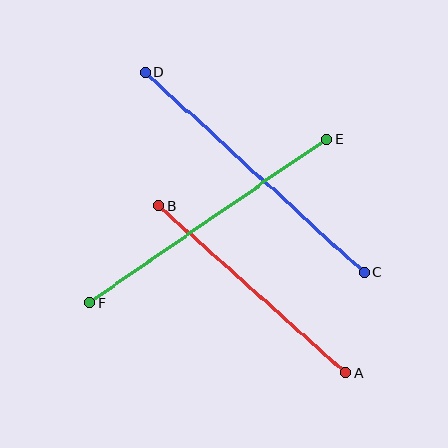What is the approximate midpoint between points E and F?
The midpoint is at approximately (208, 221) pixels.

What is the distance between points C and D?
The distance is approximately 296 pixels.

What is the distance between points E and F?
The distance is approximately 288 pixels.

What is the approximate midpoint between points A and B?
The midpoint is at approximately (252, 289) pixels.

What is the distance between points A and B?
The distance is approximately 251 pixels.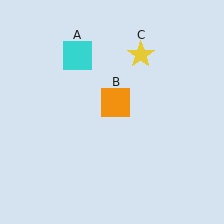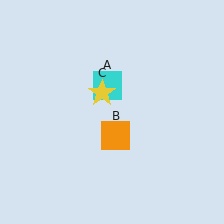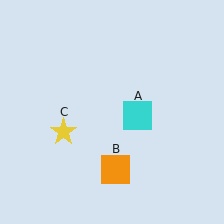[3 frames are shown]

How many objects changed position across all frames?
3 objects changed position: cyan square (object A), orange square (object B), yellow star (object C).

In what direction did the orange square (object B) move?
The orange square (object B) moved down.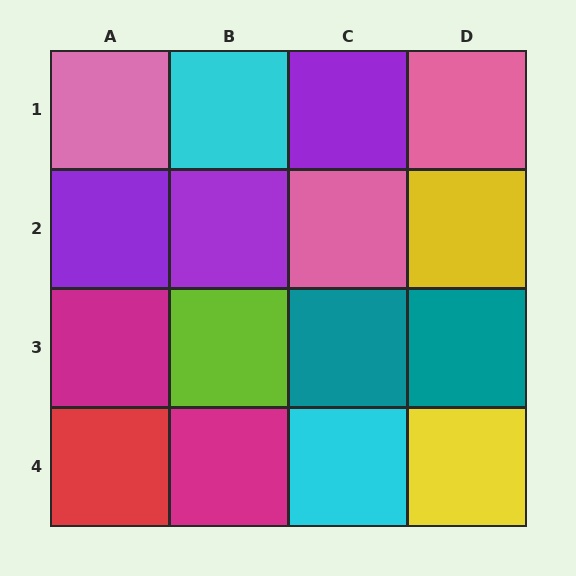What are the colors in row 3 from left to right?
Magenta, lime, teal, teal.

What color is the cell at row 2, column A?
Purple.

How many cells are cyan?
2 cells are cyan.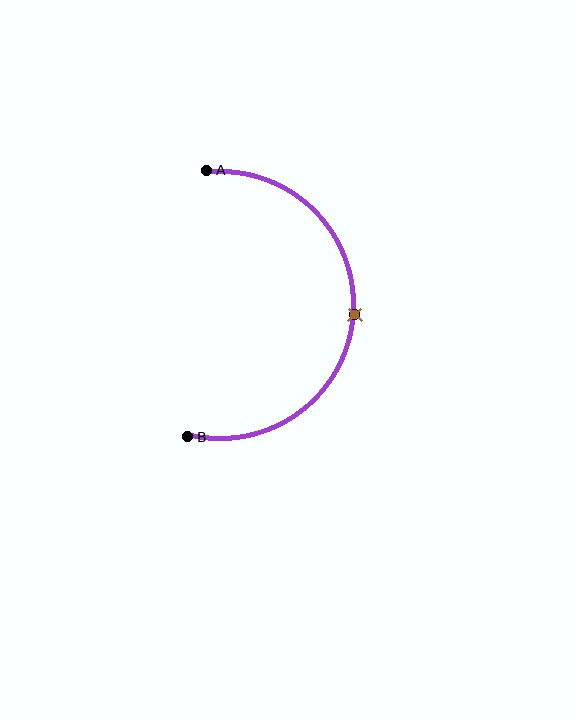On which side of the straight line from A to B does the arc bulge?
The arc bulges to the right of the straight line connecting A and B.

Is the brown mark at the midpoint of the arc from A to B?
Yes. The brown mark lies on the arc at equal arc-length from both A and B — it is the arc midpoint.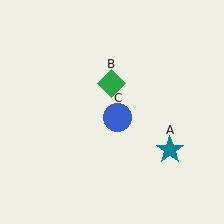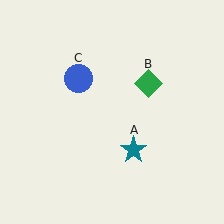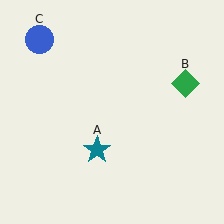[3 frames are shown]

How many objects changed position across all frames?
3 objects changed position: teal star (object A), green diamond (object B), blue circle (object C).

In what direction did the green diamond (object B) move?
The green diamond (object B) moved right.